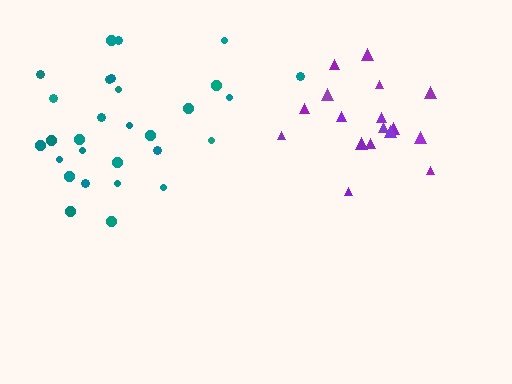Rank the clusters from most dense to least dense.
purple, teal.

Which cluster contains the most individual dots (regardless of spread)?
Teal (29).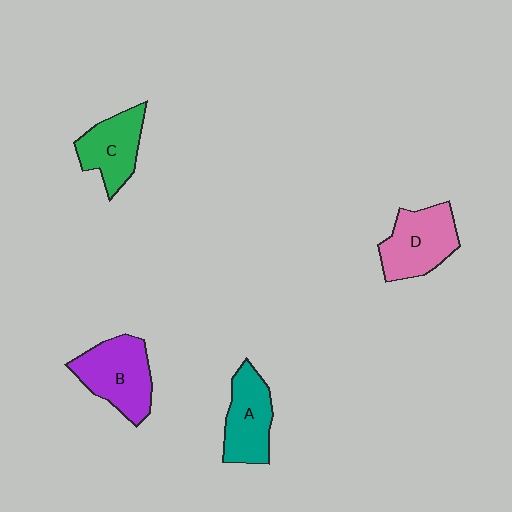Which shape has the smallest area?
Shape C (green).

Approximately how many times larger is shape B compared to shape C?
Approximately 1.3 times.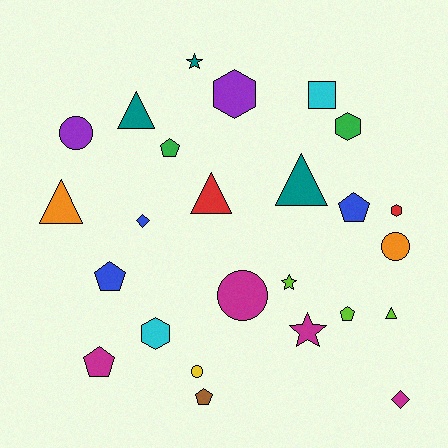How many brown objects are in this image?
There is 1 brown object.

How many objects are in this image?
There are 25 objects.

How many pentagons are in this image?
There are 6 pentagons.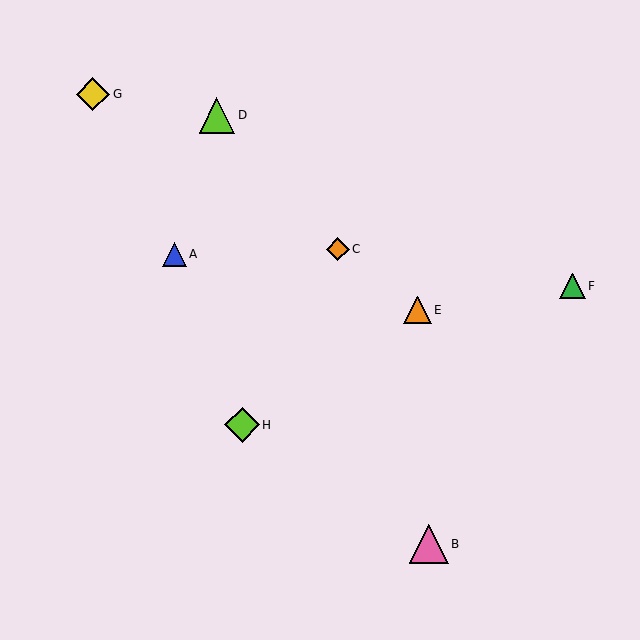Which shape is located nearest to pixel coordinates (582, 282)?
The green triangle (labeled F) at (572, 286) is nearest to that location.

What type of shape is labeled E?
Shape E is an orange triangle.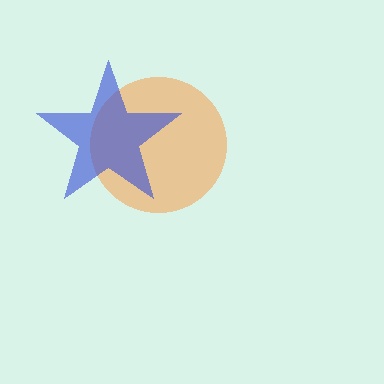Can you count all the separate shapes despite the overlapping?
Yes, there are 2 separate shapes.